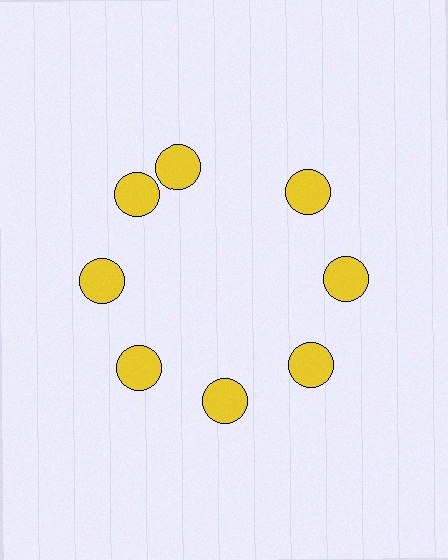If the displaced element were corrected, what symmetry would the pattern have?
It would have 8-fold rotational symmetry — the pattern would map onto itself every 45 degrees.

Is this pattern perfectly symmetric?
No. The 8 yellow circles are arranged in a ring, but one element near the 12 o'clock position is rotated out of alignment along the ring, breaking the 8-fold rotational symmetry.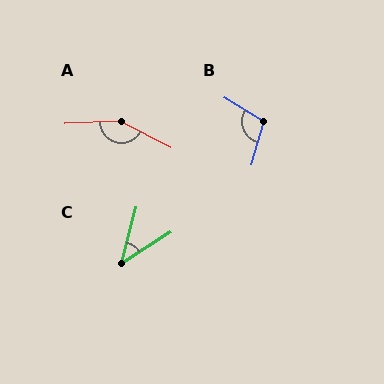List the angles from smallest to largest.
C (43°), B (105°), A (150°).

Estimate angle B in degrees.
Approximately 105 degrees.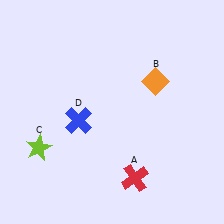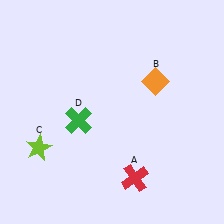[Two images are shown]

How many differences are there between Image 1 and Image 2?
There is 1 difference between the two images.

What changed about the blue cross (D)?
In Image 1, D is blue. In Image 2, it changed to green.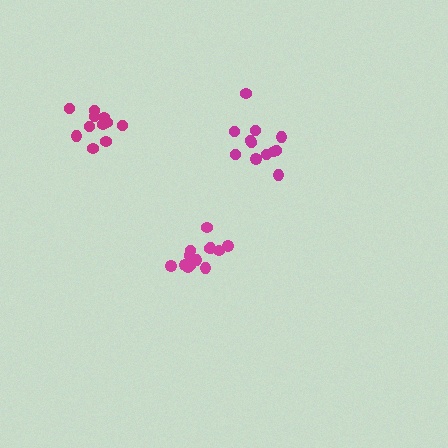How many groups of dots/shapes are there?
There are 3 groups.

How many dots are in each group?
Group 1: 12 dots, Group 2: 13 dots, Group 3: 11 dots (36 total).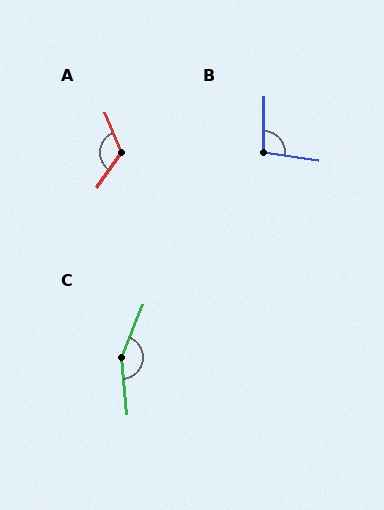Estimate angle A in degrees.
Approximately 122 degrees.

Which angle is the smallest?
B, at approximately 97 degrees.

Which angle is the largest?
C, at approximately 153 degrees.